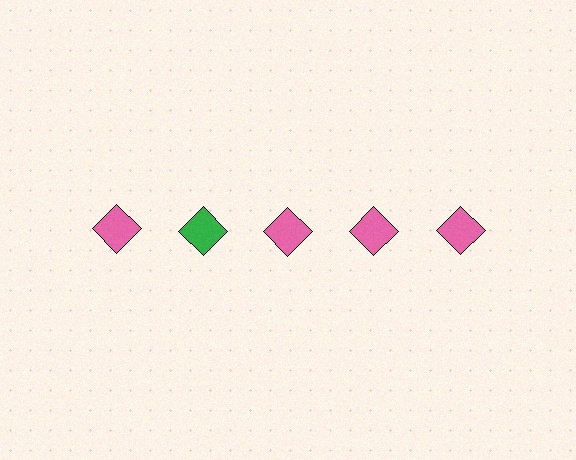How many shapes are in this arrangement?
There are 5 shapes arranged in a grid pattern.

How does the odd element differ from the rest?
It has a different color: green instead of pink.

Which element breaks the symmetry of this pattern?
The green diamond in the top row, second from left column breaks the symmetry. All other shapes are pink diamonds.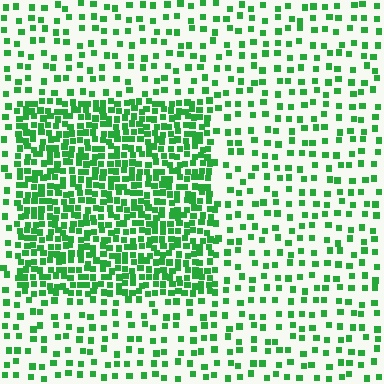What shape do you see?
I see a rectangle.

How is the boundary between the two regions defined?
The boundary is defined by a change in element density (approximately 2.6x ratio). All elements are the same color, size, and shape.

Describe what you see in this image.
The image contains small green elements arranged at two different densities. A rectangle-shaped region is visible where the elements are more densely packed than the surrounding area.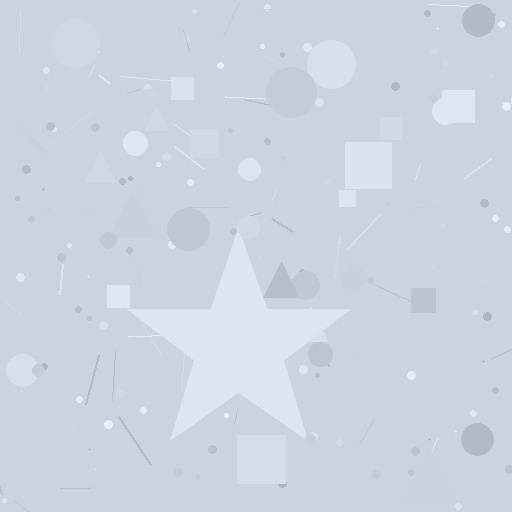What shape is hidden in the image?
A star is hidden in the image.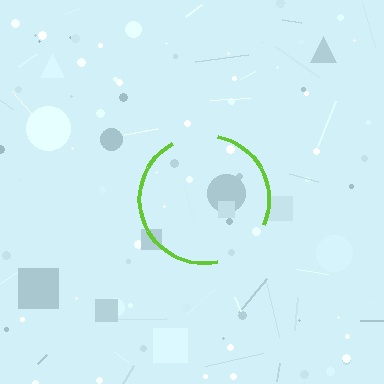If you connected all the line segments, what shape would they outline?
They would outline a circle.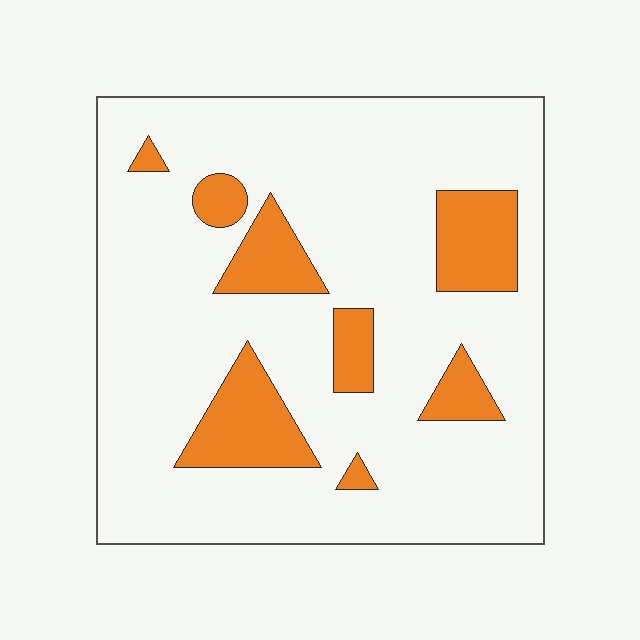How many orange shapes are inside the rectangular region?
8.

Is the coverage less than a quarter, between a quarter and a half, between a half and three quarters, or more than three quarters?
Less than a quarter.